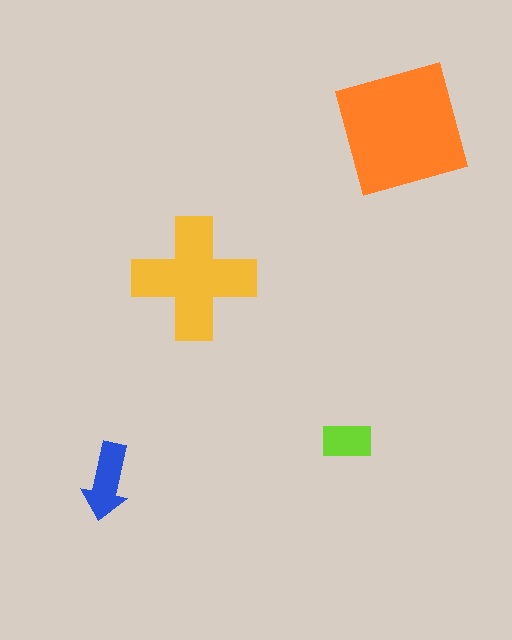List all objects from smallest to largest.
The lime rectangle, the blue arrow, the yellow cross, the orange square.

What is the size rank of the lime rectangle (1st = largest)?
4th.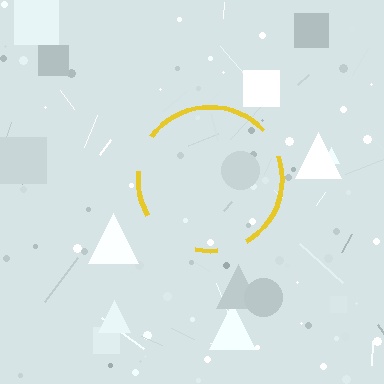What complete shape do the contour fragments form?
The contour fragments form a circle.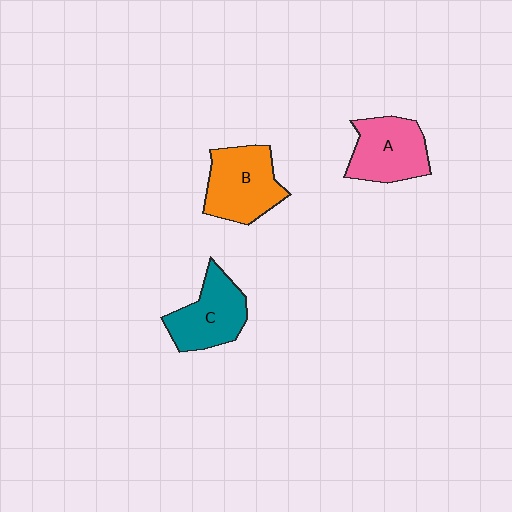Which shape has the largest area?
Shape B (orange).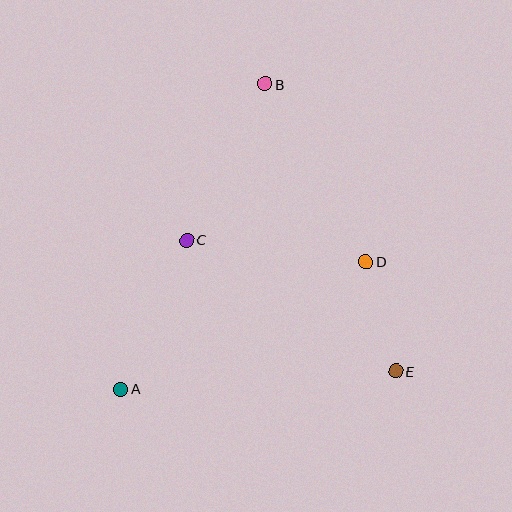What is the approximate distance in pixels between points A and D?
The distance between A and D is approximately 276 pixels.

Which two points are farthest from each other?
Points A and B are farthest from each other.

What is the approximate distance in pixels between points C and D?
The distance between C and D is approximately 180 pixels.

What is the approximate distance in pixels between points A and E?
The distance between A and E is approximately 276 pixels.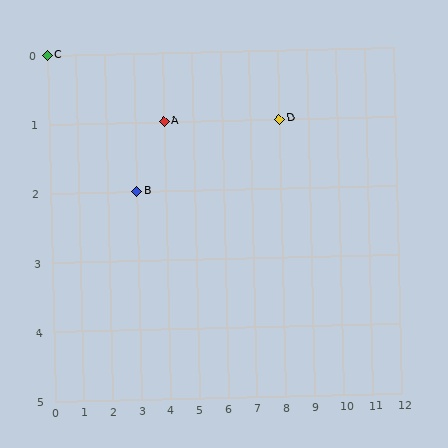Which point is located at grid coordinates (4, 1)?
Point A is at (4, 1).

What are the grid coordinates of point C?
Point C is at grid coordinates (0, 0).